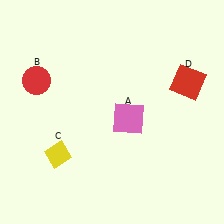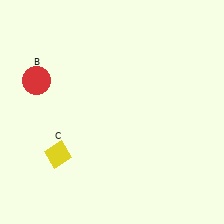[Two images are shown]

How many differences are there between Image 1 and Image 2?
There are 2 differences between the two images.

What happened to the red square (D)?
The red square (D) was removed in Image 2. It was in the top-right area of Image 1.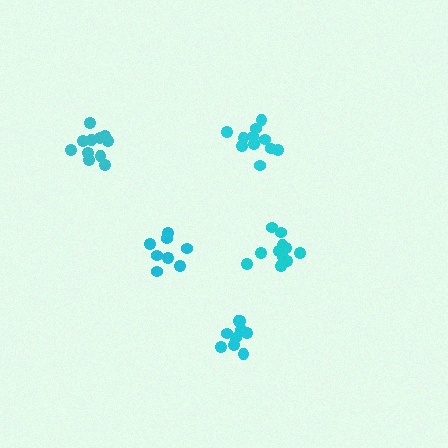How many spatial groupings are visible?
There are 5 spatial groupings.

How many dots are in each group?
Group 1: 11 dots, Group 2: 11 dots, Group 3: 9 dots, Group 4: 12 dots, Group 5: 8 dots (51 total).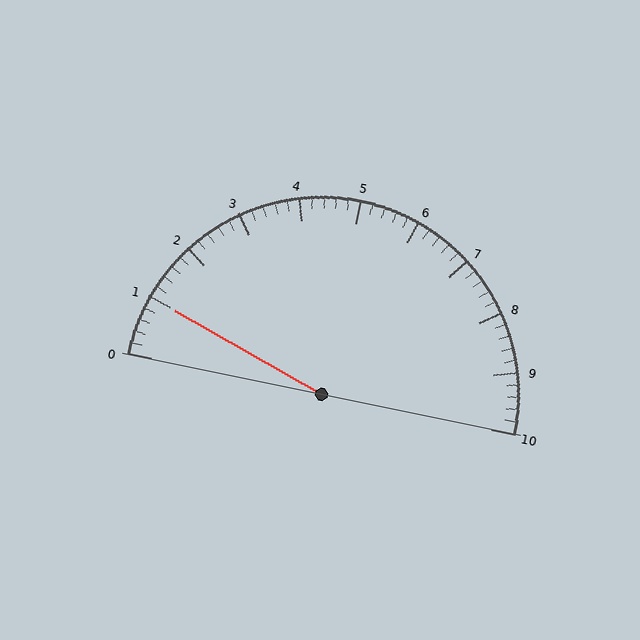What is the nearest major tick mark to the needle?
The nearest major tick mark is 1.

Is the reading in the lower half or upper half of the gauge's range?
The reading is in the lower half of the range (0 to 10).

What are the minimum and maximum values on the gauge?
The gauge ranges from 0 to 10.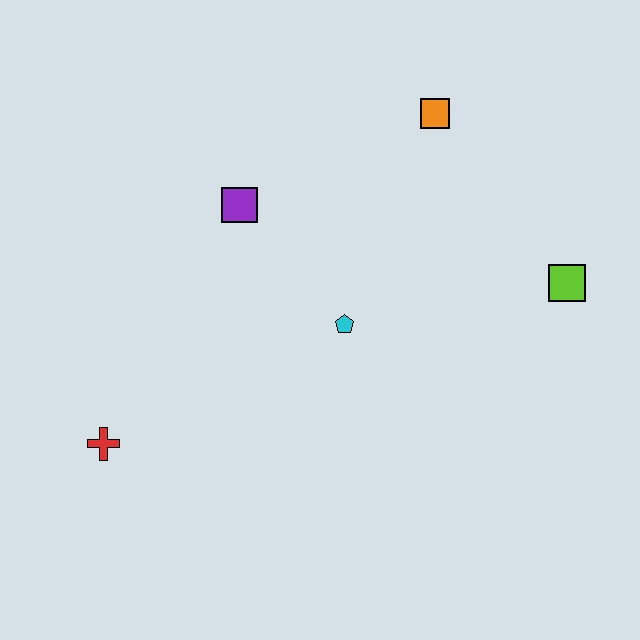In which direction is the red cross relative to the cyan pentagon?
The red cross is to the left of the cyan pentagon.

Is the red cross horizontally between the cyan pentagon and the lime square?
No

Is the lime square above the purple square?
No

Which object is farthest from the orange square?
The red cross is farthest from the orange square.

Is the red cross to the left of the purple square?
Yes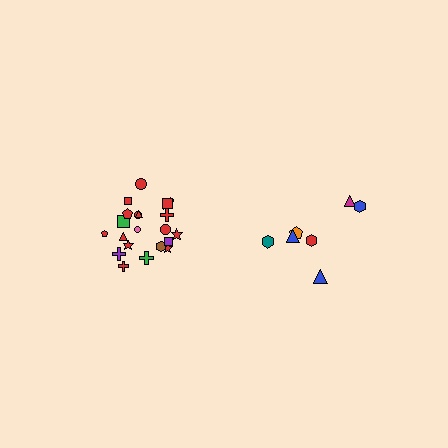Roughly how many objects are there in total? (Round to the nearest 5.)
Roughly 30 objects in total.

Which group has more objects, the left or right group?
The left group.